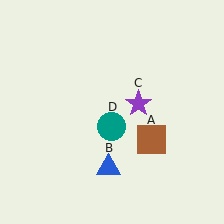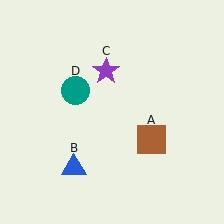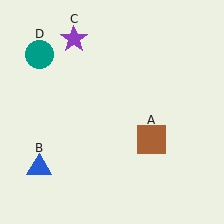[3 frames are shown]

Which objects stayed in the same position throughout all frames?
Brown square (object A) remained stationary.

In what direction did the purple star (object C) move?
The purple star (object C) moved up and to the left.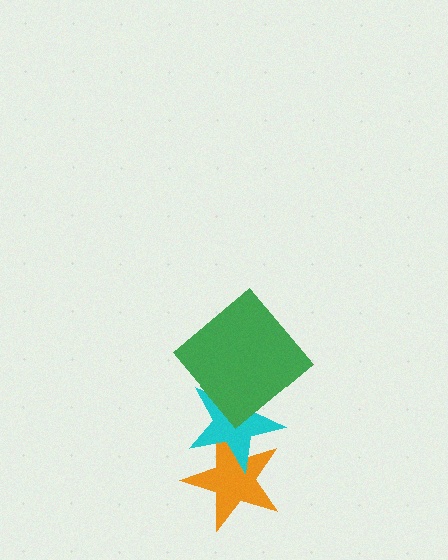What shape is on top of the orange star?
The cyan star is on top of the orange star.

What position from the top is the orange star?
The orange star is 3rd from the top.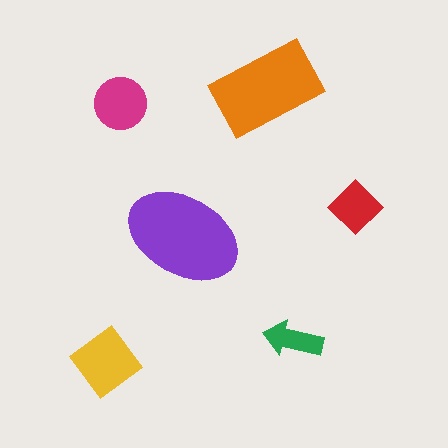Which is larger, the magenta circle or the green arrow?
The magenta circle.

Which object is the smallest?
The green arrow.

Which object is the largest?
The purple ellipse.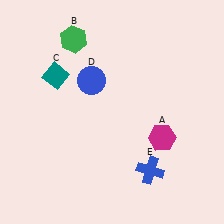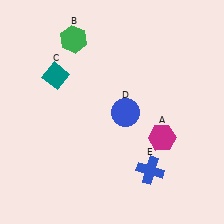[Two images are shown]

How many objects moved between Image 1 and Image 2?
1 object moved between the two images.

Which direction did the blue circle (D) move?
The blue circle (D) moved right.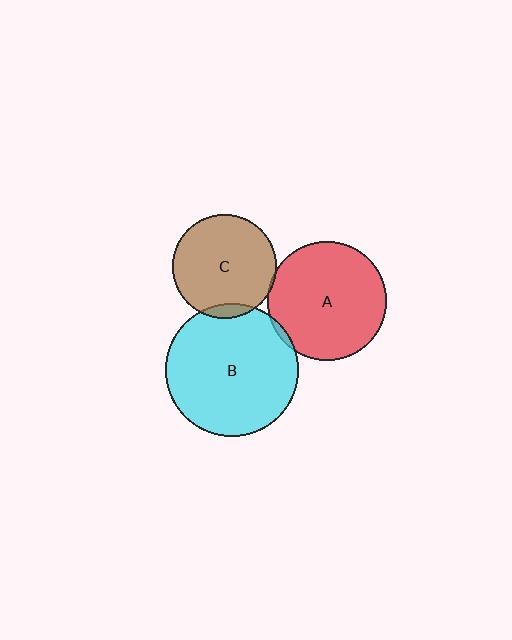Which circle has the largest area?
Circle B (cyan).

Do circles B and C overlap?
Yes.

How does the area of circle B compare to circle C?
Approximately 1.6 times.